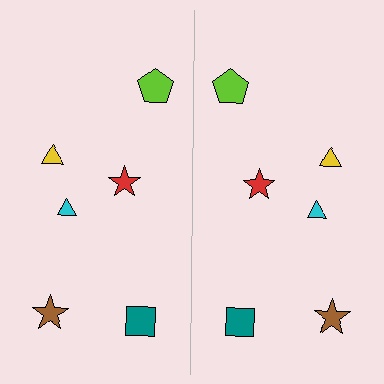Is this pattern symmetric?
Yes, this pattern has bilateral (reflection) symmetry.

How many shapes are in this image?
There are 12 shapes in this image.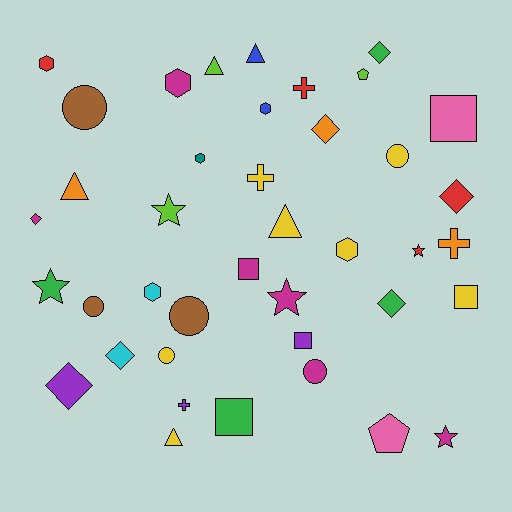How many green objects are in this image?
There are 4 green objects.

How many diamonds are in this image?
There are 7 diamonds.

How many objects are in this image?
There are 40 objects.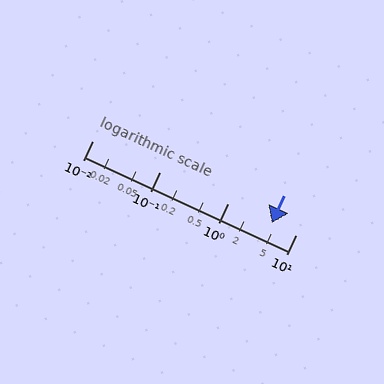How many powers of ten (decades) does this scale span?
The scale spans 3 decades, from 0.01 to 10.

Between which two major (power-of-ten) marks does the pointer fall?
The pointer is between 1 and 10.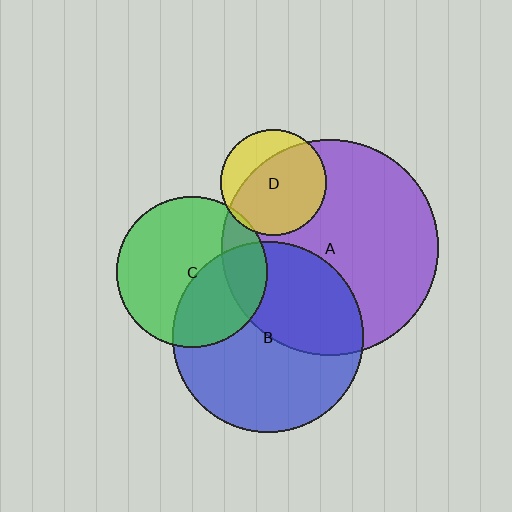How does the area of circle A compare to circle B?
Approximately 1.3 times.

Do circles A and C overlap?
Yes.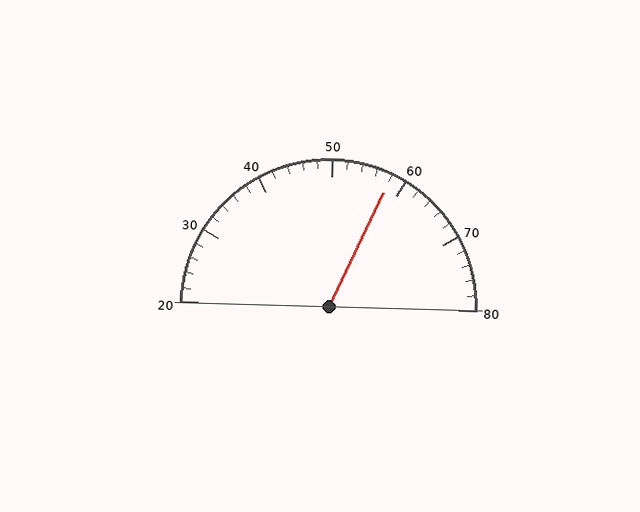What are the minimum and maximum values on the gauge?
The gauge ranges from 20 to 80.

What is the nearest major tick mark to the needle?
The nearest major tick mark is 60.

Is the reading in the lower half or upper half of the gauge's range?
The reading is in the upper half of the range (20 to 80).